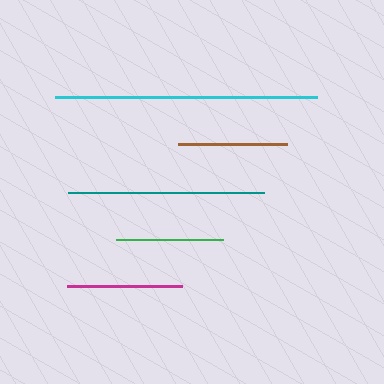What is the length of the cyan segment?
The cyan segment is approximately 262 pixels long.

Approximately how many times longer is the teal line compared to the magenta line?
The teal line is approximately 1.7 times the length of the magenta line.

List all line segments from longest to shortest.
From longest to shortest: cyan, teal, magenta, brown, green.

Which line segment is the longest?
The cyan line is the longest at approximately 262 pixels.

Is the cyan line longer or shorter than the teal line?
The cyan line is longer than the teal line.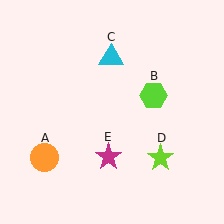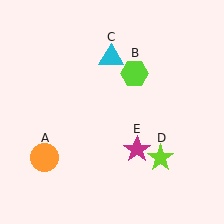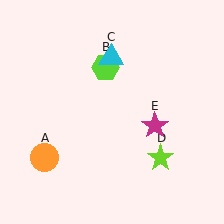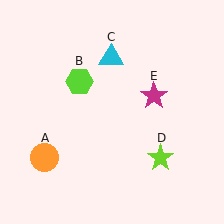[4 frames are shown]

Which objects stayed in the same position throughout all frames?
Orange circle (object A) and cyan triangle (object C) and lime star (object D) remained stationary.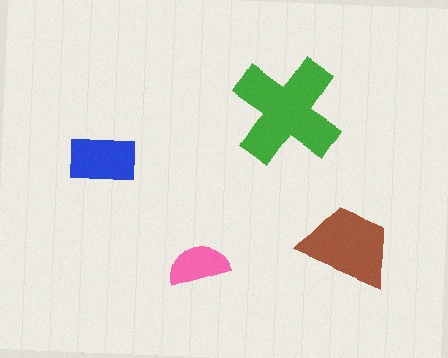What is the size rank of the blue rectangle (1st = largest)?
3rd.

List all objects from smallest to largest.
The pink semicircle, the blue rectangle, the brown trapezoid, the green cross.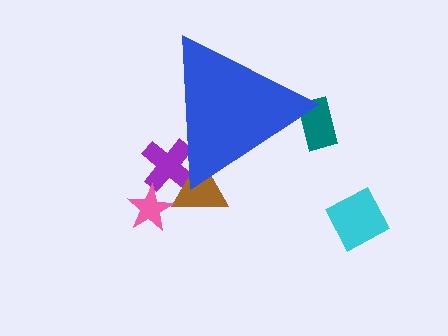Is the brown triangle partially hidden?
Yes, the brown triangle is partially hidden behind the blue triangle.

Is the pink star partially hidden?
No, the pink star is fully visible.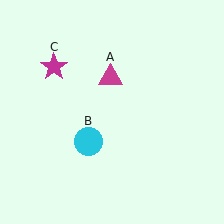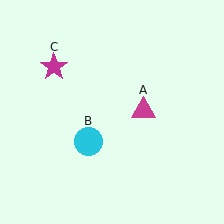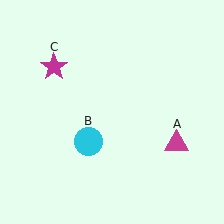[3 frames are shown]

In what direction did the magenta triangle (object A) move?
The magenta triangle (object A) moved down and to the right.